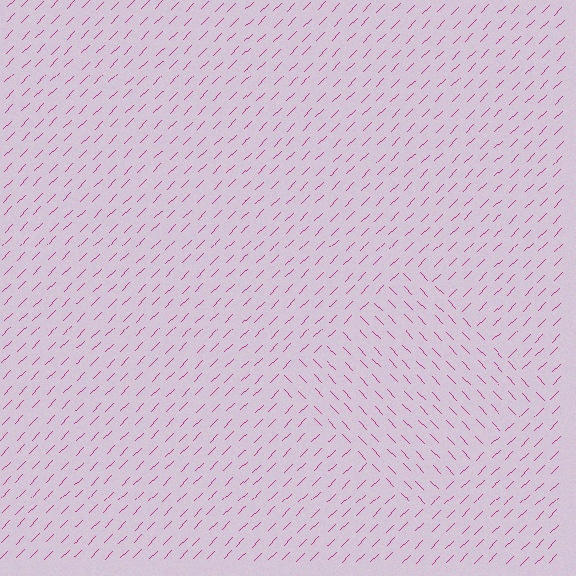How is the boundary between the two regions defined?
The boundary is defined purely by a change in line orientation (approximately 89 degrees difference). All lines are the same color and thickness.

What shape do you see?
I see a diamond.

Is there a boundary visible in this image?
Yes, there is a texture boundary formed by a change in line orientation.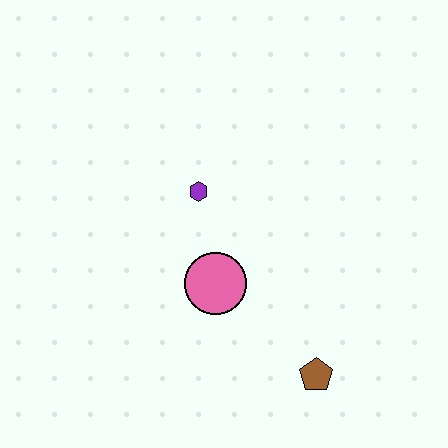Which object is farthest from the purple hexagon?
The brown pentagon is farthest from the purple hexagon.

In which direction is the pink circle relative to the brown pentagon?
The pink circle is to the left of the brown pentagon.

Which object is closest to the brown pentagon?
The pink circle is closest to the brown pentagon.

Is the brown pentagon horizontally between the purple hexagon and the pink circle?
No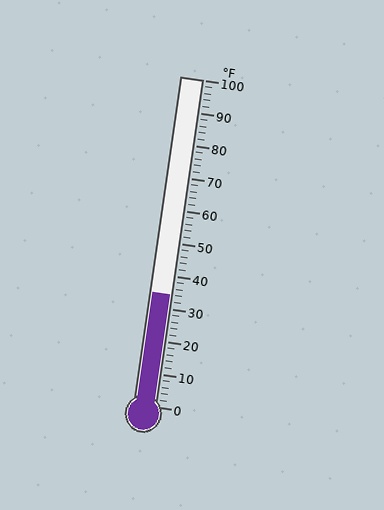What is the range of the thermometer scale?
The thermometer scale ranges from 0°F to 100°F.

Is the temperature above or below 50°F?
The temperature is below 50°F.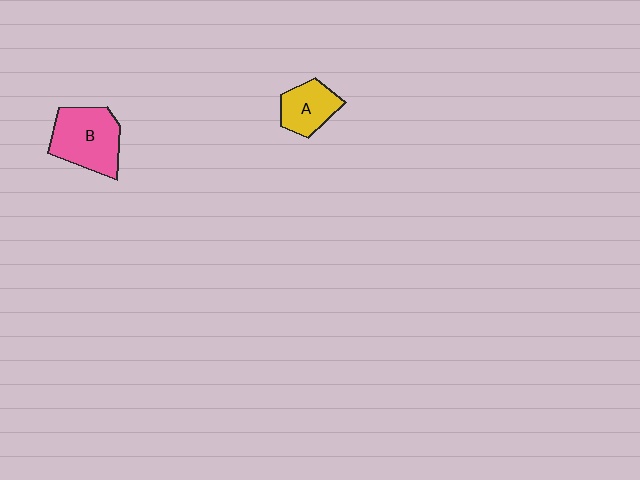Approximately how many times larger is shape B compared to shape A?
Approximately 1.6 times.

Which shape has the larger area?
Shape B (pink).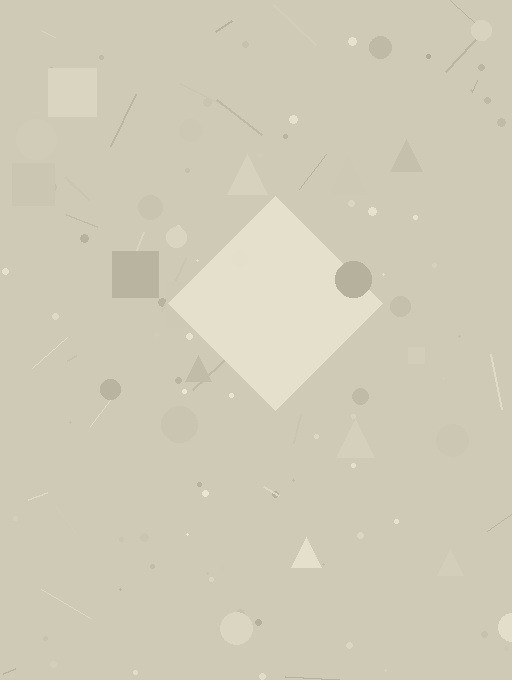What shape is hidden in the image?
A diamond is hidden in the image.